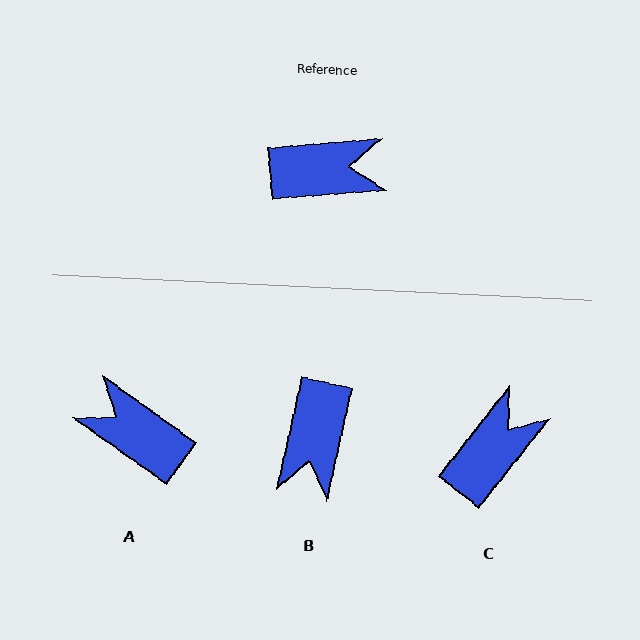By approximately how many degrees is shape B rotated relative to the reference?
Approximately 107 degrees clockwise.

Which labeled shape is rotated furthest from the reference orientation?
A, about 140 degrees away.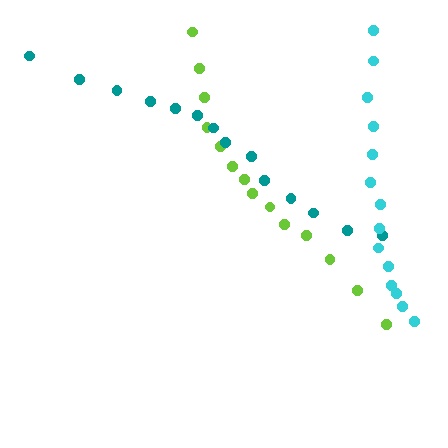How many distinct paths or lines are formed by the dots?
There are 3 distinct paths.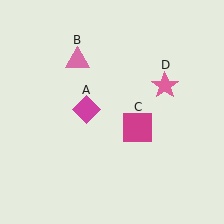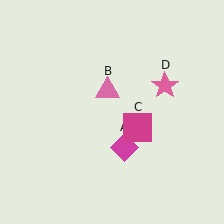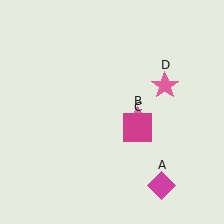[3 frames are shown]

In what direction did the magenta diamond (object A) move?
The magenta diamond (object A) moved down and to the right.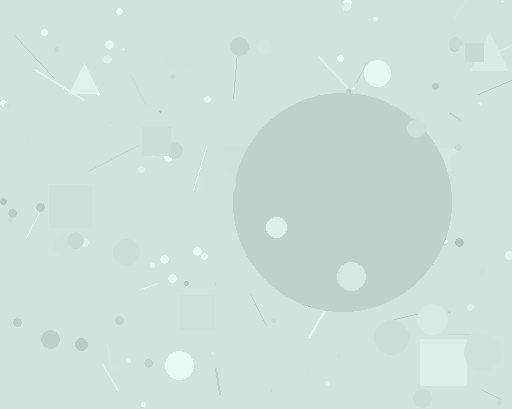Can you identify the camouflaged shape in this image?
The camouflaged shape is a circle.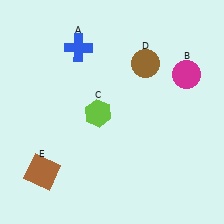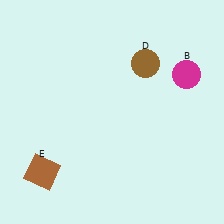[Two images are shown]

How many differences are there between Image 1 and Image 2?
There are 2 differences between the two images.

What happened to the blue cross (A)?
The blue cross (A) was removed in Image 2. It was in the top-left area of Image 1.